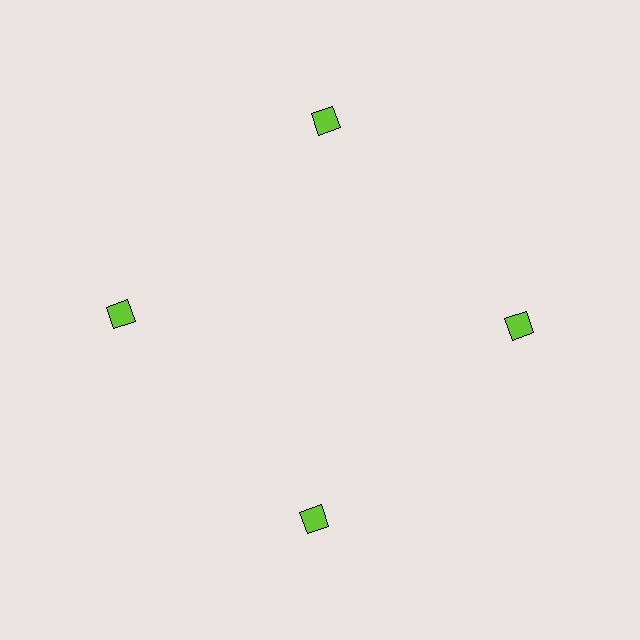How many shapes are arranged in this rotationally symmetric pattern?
There are 4 shapes, arranged in 4 groups of 1.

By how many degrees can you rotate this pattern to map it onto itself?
The pattern maps onto itself every 90 degrees of rotation.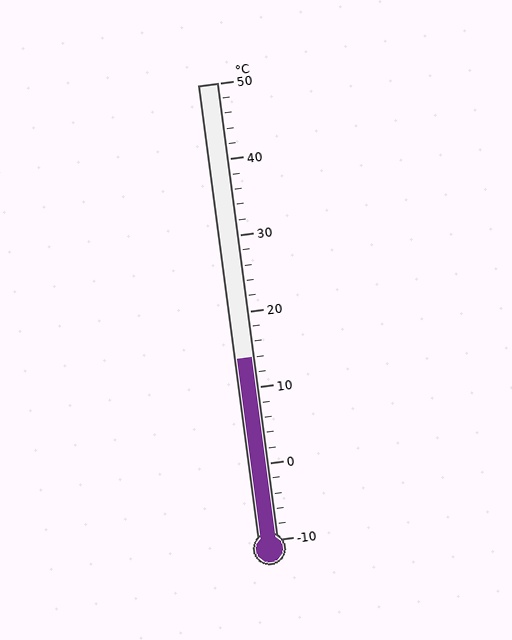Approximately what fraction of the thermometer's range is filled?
The thermometer is filled to approximately 40% of its range.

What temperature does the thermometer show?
The thermometer shows approximately 14°C.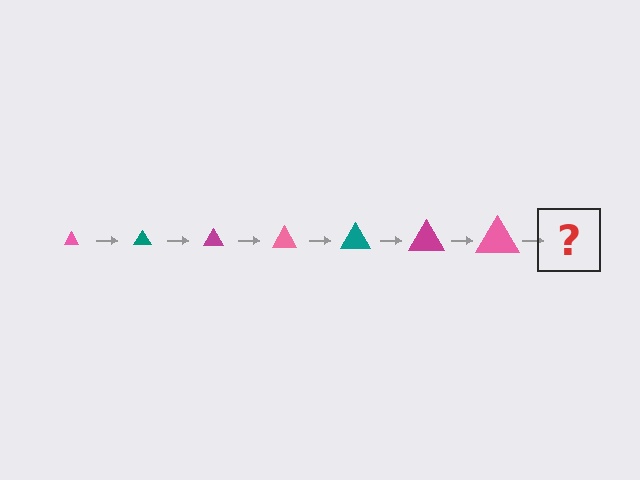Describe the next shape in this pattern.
It should be a teal triangle, larger than the previous one.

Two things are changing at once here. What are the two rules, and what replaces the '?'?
The two rules are that the triangle grows larger each step and the color cycles through pink, teal, and magenta. The '?' should be a teal triangle, larger than the previous one.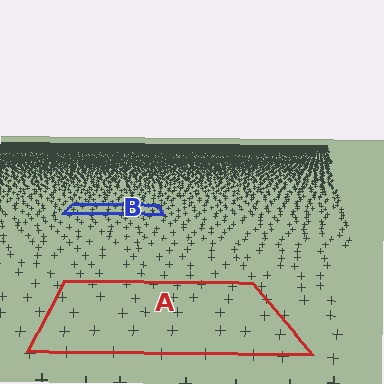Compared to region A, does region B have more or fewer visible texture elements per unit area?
Region B has more texture elements per unit area — they are packed more densely because it is farther away.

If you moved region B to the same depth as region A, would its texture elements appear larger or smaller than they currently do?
They would appear larger. At a closer depth, the same texture elements are projected at a bigger on-screen size.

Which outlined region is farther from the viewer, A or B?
Region B is farther from the viewer — the texture elements inside it appear smaller and more densely packed.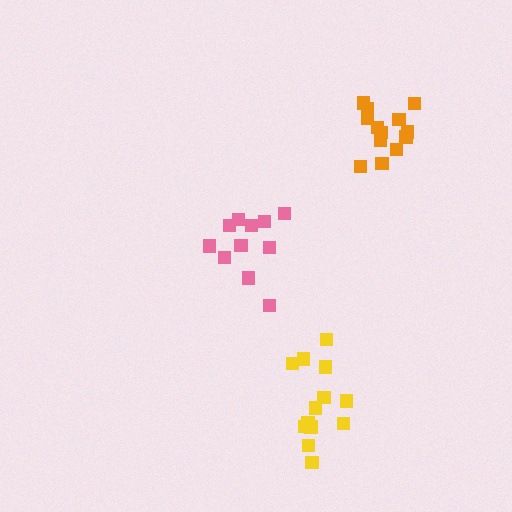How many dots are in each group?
Group 1: 11 dots, Group 2: 13 dots, Group 3: 13 dots (37 total).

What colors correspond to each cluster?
The clusters are colored: pink, yellow, orange.